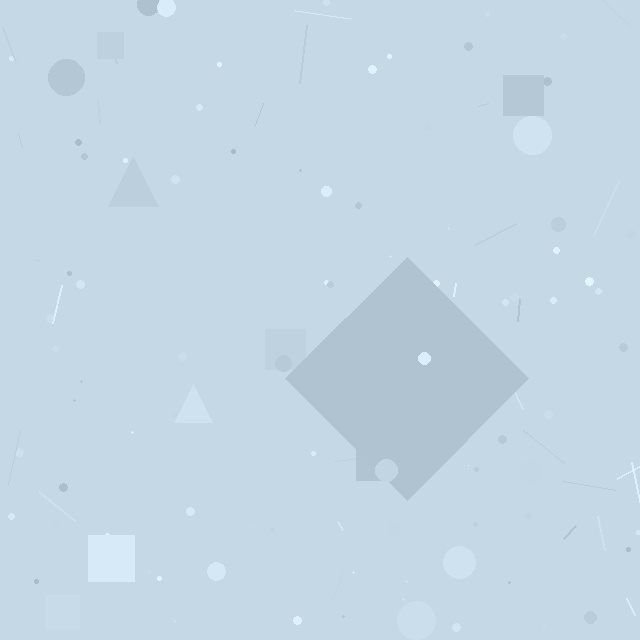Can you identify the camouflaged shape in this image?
The camouflaged shape is a diamond.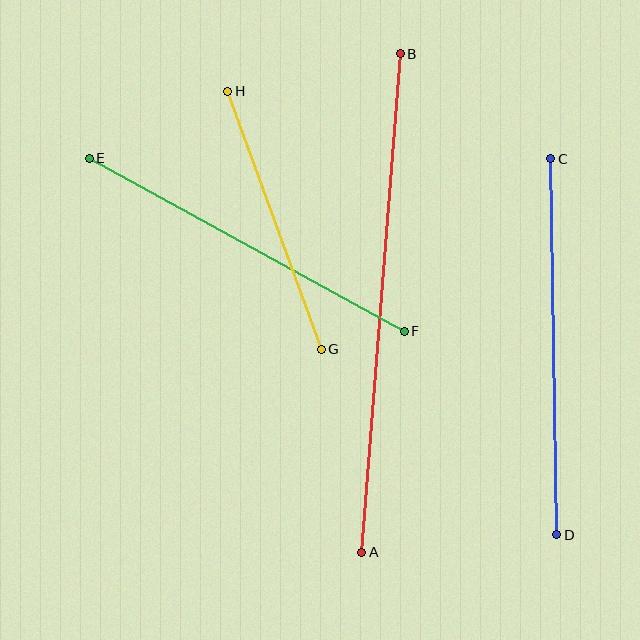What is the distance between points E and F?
The distance is approximately 359 pixels.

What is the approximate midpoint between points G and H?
The midpoint is at approximately (274, 220) pixels.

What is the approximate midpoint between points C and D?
The midpoint is at approximately (554, 347) pixels.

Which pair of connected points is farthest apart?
Points A and B are farthest apart.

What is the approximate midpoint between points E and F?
The midpoint is at approximately (247, 245) pixels.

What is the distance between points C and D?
The distance is approximately 376 pixels.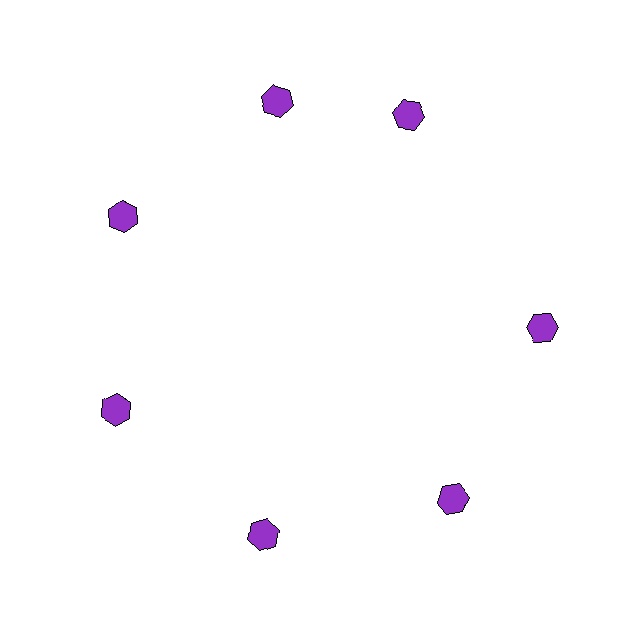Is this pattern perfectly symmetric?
No. The 7 purple hexagons are arranged in a ring, but one element near the 1 o'clock position is rotated out of alignment along the ring, breaking the 7-fold rotational symmetry.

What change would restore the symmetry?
The symmetry would be restored by rotating it back into even spacing with its neighbors so that all 7 hexagons sit at equal angles and equal distance from the center.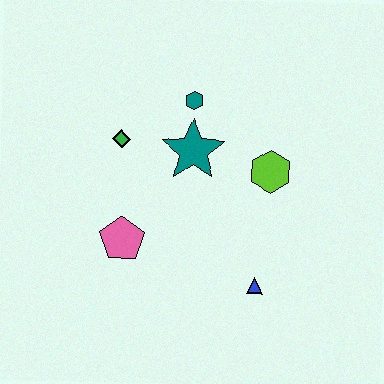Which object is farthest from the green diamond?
The blue triangle is farthest from the green diamond.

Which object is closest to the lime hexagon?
The teal star is closest to the lime hexagon.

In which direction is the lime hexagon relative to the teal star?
The lime hexagon is to the right of the teal star.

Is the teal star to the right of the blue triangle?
No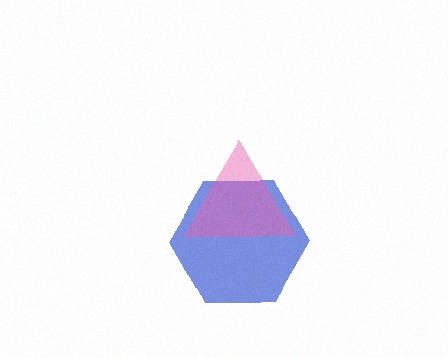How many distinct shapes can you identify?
There are 2 distinct shapes: a blue hexagon, a pink triangle.